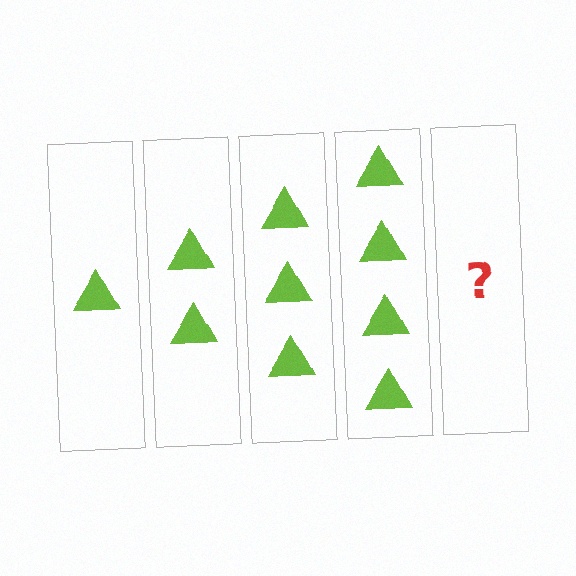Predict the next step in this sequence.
The next step is 5 triangles.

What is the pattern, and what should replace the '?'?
The pattern is that each step adds one more triangle. The '?' should be 5 triangles.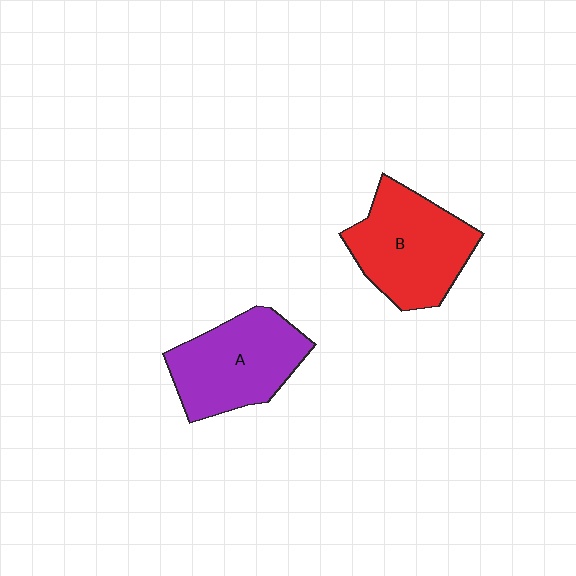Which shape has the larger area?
Shape B (red).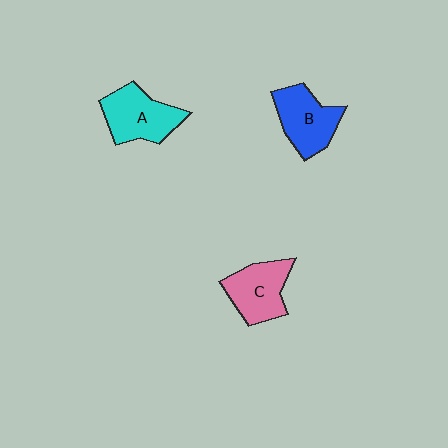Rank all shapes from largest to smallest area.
From largest to smallest: A (cyan), B (blue), C (pink).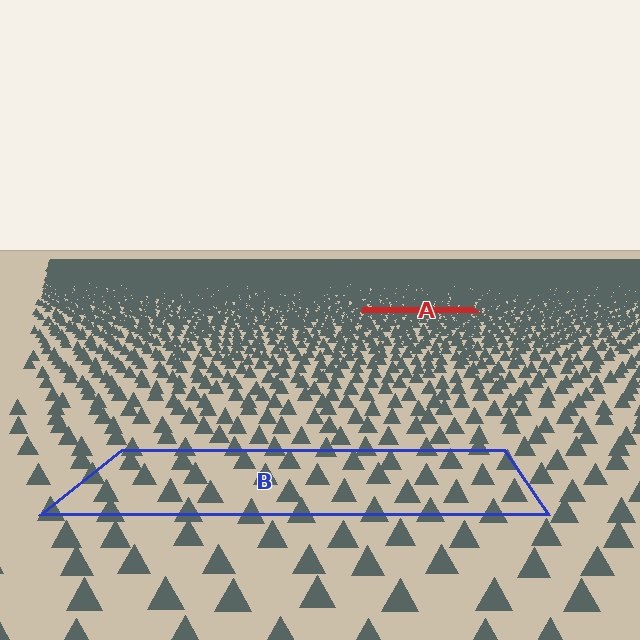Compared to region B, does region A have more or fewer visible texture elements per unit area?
Region A has more texture elements per unit area — they are packed more densely because it is farther away.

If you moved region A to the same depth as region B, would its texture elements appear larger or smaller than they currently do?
They would appear larger. At a closer depth, the same texture elements are projected at a bigger on-screen size.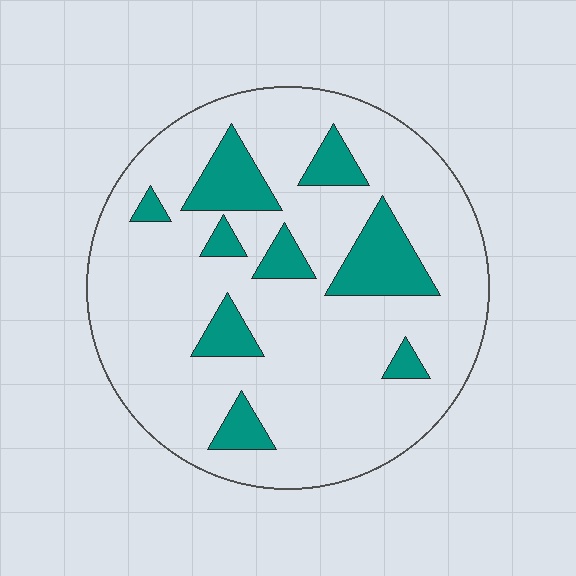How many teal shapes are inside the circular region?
9.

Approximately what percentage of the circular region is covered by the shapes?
Approximately 15%.